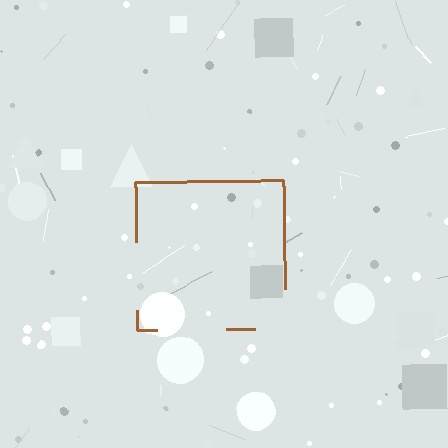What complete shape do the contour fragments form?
The contour fragments form a square.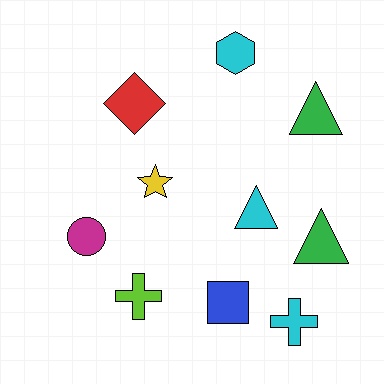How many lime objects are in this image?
There is 1 lime object.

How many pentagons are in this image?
There are no pentagons.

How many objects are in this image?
There are 10 objects.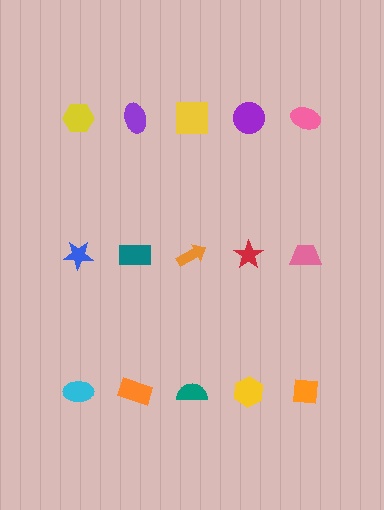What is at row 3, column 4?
A yellow hexagon.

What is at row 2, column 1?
A blue star.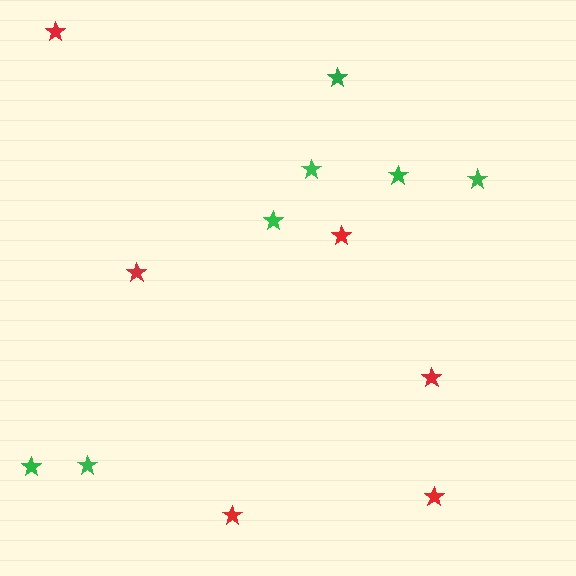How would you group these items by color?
There are 2 groups: one group of red stars (6) and one group of green stars (7).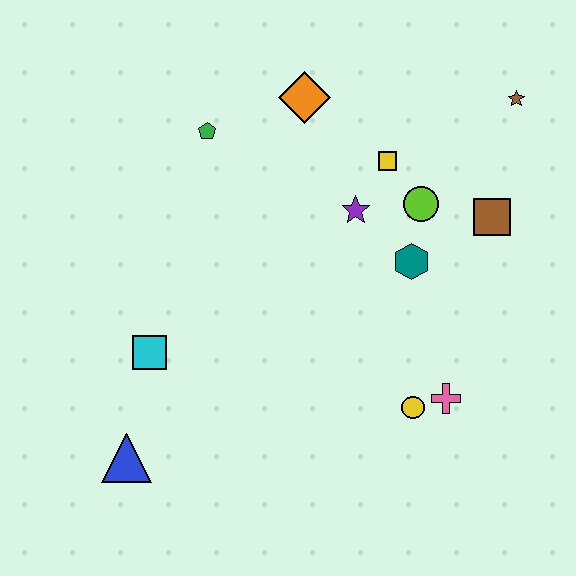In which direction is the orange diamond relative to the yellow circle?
The orange diamond is above the yellow circle.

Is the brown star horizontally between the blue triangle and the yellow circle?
No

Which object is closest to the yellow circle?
The pink cross is closest to the yellow circle.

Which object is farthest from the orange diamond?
The blue triangle is farthest from the orange diamond.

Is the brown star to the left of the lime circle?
No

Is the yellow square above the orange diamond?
No